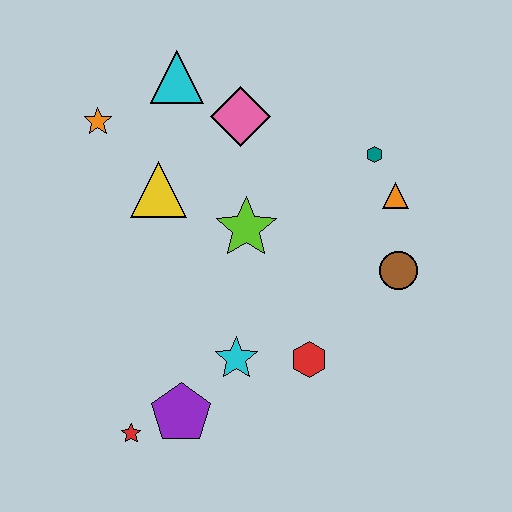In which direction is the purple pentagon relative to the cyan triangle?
The purple pentagon is below the cyan triangle.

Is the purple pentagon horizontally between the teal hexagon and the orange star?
Yes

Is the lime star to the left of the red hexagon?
Yes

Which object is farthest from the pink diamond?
The red star is farthest from the pink diamond.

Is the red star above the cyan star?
No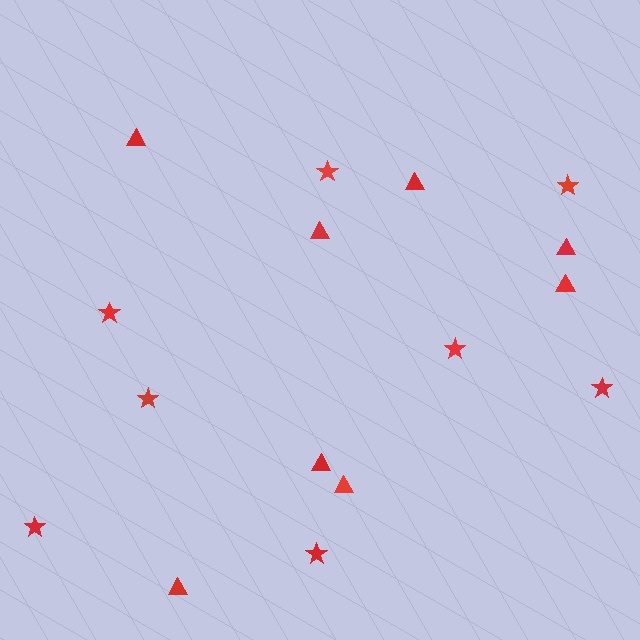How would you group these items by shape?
There are 2 groups: one group of stars (8) and one group of triangles (8).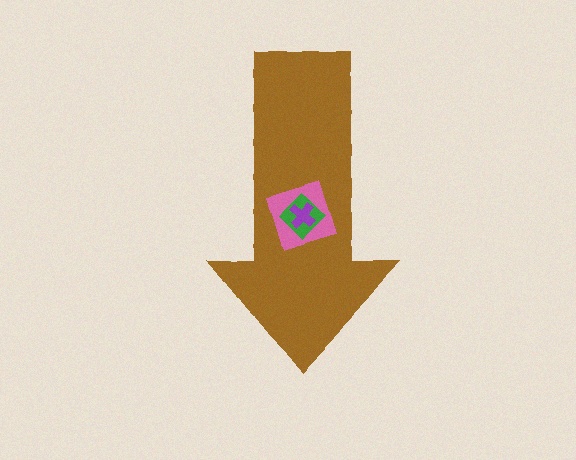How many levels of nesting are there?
4.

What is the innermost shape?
The purple cross.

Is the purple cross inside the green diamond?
Yes.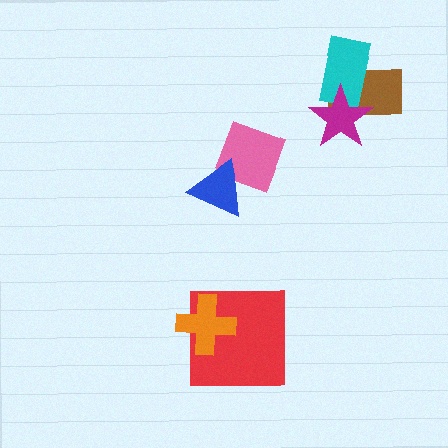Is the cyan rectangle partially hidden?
Yes, it is partially covered by another shape.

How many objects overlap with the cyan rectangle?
2 objects overlap with the cyan rectangle.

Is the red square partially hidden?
Yes, it is partially covered by another shape.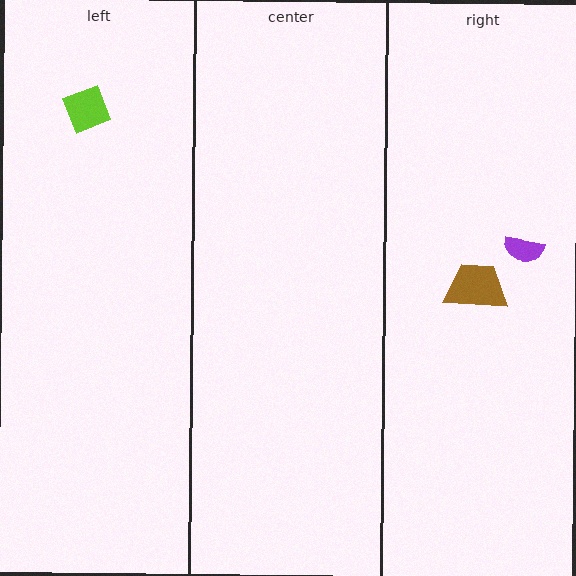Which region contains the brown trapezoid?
The right region.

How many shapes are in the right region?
2.